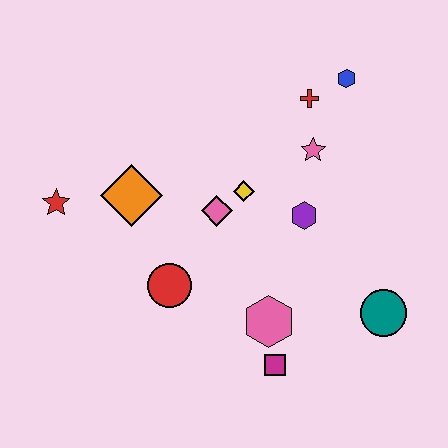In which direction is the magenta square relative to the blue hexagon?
The magenta square is below the blue hexagon.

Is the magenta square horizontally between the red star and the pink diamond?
No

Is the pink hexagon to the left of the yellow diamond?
No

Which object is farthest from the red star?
The teal circle is farthest from the red star.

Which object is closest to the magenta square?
The pink hexagon is closest to the magenta square.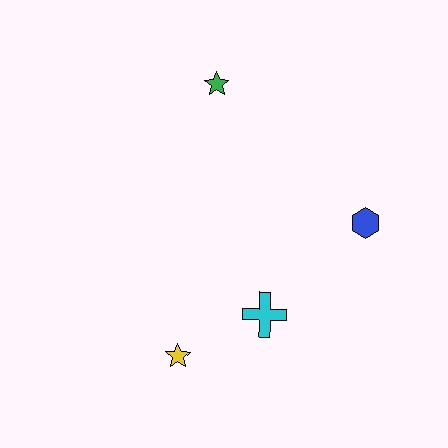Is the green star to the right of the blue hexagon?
No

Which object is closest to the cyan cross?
The yellow star is closest to the cyan cross.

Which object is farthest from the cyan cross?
The green star is farthest from the cyan cross.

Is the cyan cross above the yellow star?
Yes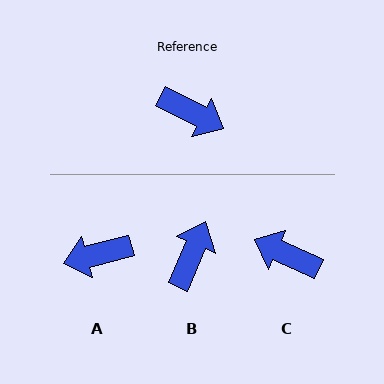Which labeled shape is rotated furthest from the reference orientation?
C, about 177 degrees away.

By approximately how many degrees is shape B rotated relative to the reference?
Approximately 94 degrees counter-clockwise.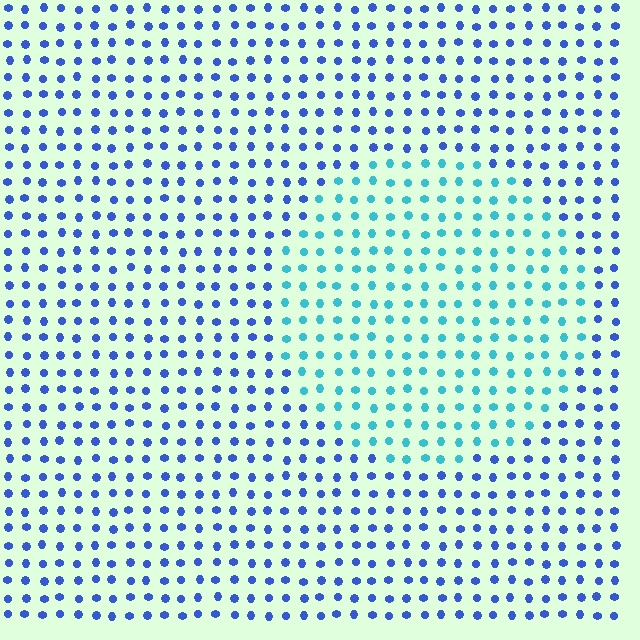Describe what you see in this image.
The image is filled with small blue elements in a uniform arrangement. A circle-shaped region is visible where the elements are tinted to a slightly different hue, forming a subtle color boundary.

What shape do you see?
I see a circle.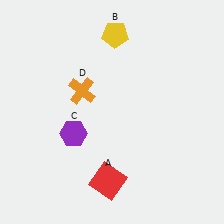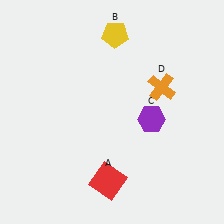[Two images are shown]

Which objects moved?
The objects that moved are: the purple hexagon (C), the orange cross (D).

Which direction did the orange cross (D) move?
The orange cross (D) moved right.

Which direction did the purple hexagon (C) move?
The purple hexagon (C) moved right.